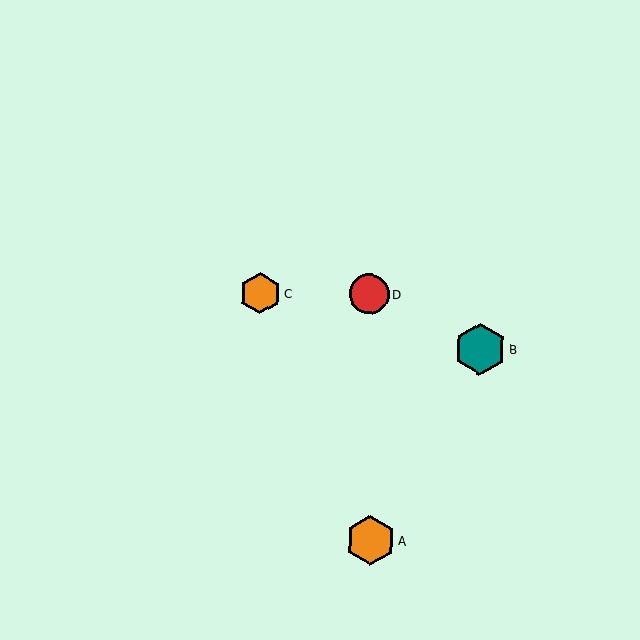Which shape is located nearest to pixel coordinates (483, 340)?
The teal hexagon (labeled B) at (480, 349) is nearest to that location.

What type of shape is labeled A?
Shape A is an orange hexagon.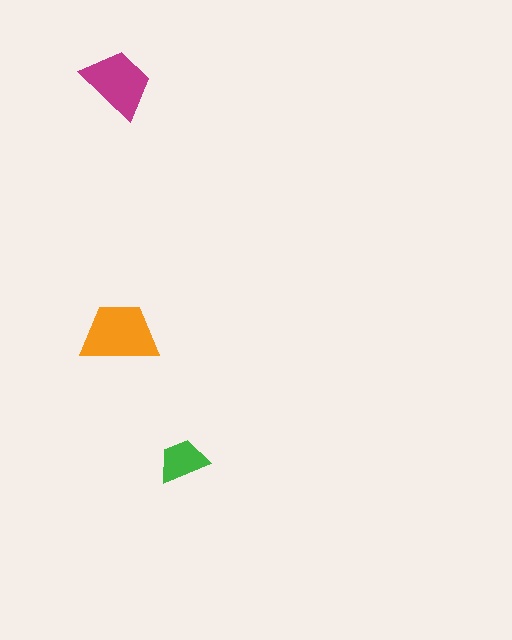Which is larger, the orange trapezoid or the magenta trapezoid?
The orange one.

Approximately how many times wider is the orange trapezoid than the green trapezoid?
About 1.5 times wider.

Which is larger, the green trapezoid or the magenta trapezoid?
The magenta one.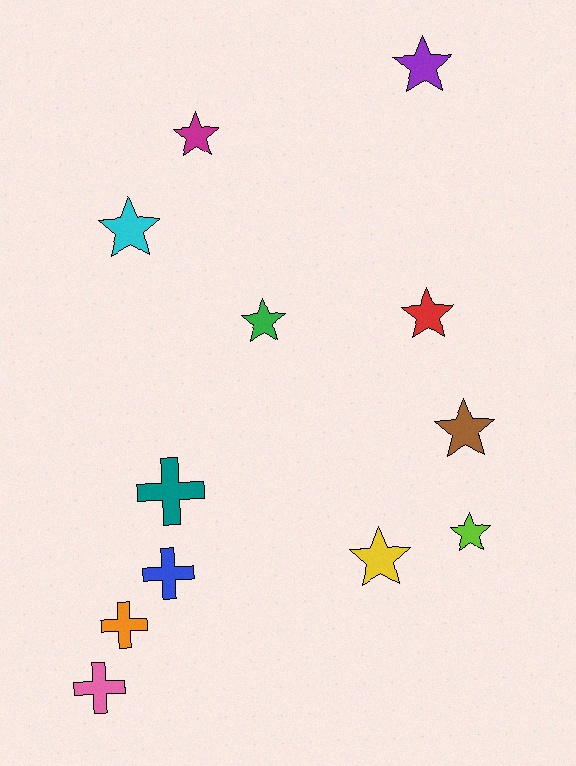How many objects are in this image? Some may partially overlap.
There are 12 objects.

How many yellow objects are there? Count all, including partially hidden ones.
There is 1 yellow object.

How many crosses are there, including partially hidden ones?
There are 4 crosses.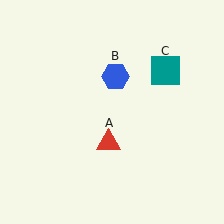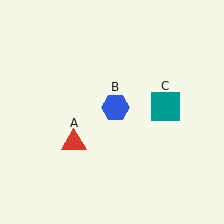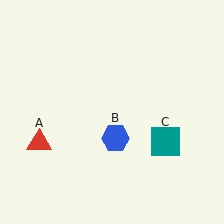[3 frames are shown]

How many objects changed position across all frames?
3 objects changed position: red triangle (object A), blue hexagon (object B), teal square (object C).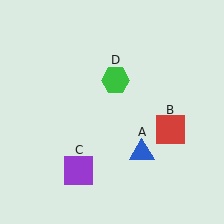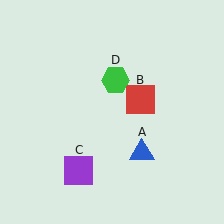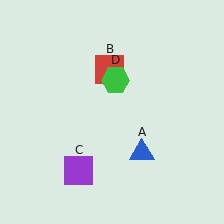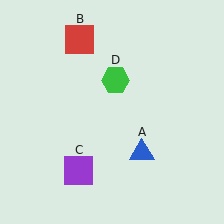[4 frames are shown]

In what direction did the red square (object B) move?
The red square (object B) moved up and to the left.